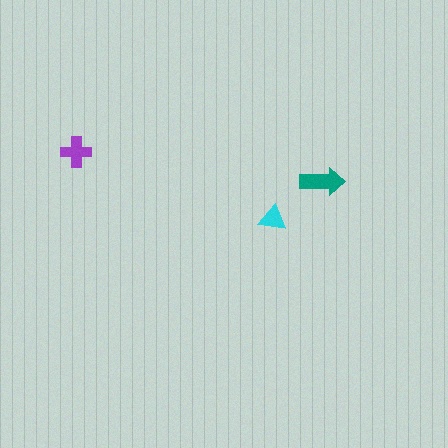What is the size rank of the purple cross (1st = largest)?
2nd.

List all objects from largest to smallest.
The teal arrow, the purple cross, the cyan triangle.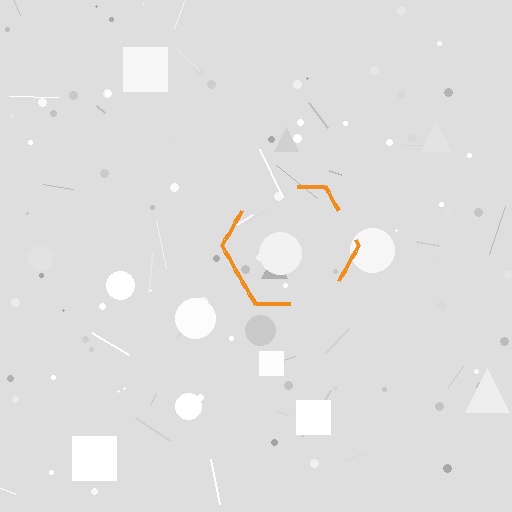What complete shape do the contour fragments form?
The contour fragments form a hexagon.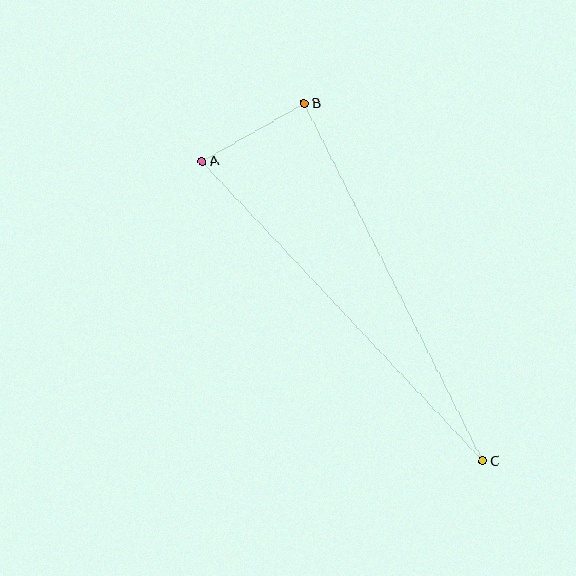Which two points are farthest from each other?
Points A and C are farthest from each other.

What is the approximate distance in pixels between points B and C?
The distance between B and C is approximately 400 pixels.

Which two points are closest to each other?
Points A and B are closest to each other.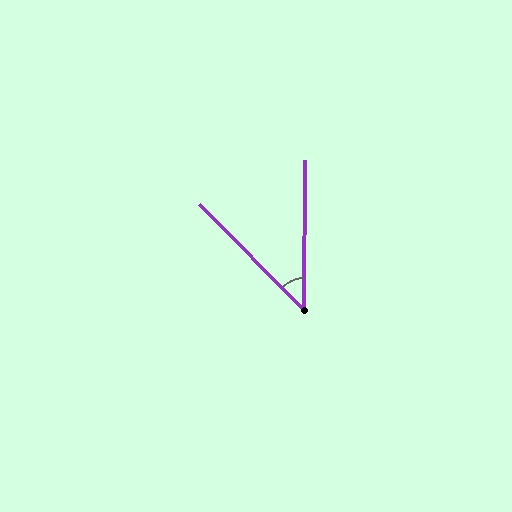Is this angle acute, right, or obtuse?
It is acute.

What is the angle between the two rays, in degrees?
Approximately 45 degrees.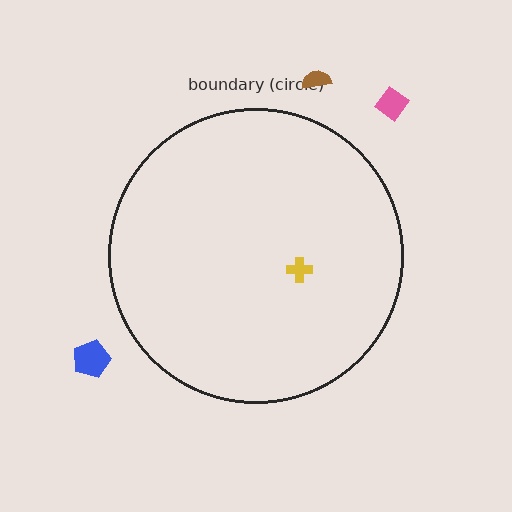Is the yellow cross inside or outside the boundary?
Inside.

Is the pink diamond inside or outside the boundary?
Outside.